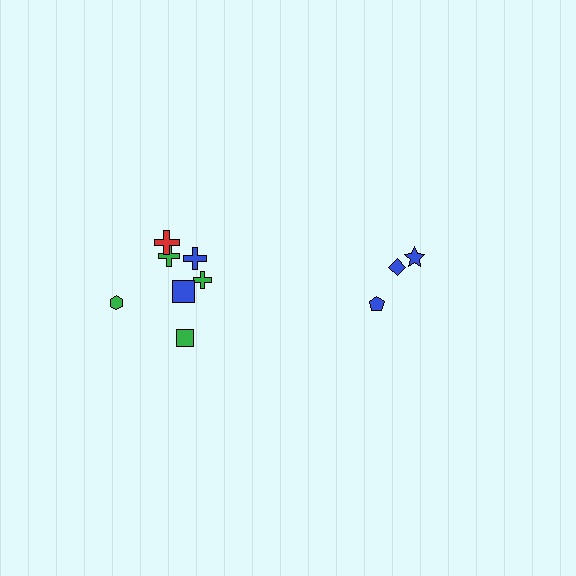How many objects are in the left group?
There are 7 objects.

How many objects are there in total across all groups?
There are 10 objects.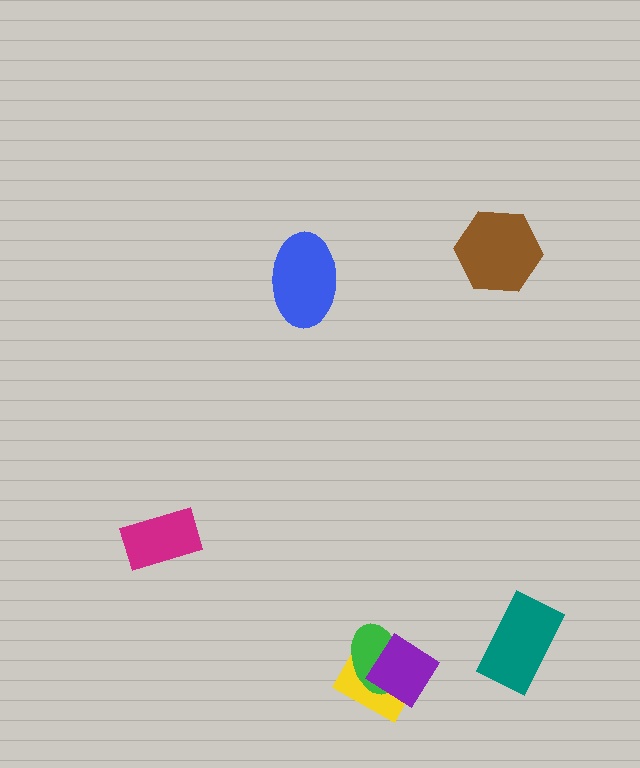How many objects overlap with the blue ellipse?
0 objects overlap with the blue ellipse.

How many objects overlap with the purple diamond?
2 objects overlap with the purple diamond.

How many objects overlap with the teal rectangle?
0 objects overlap with the teal rectangle.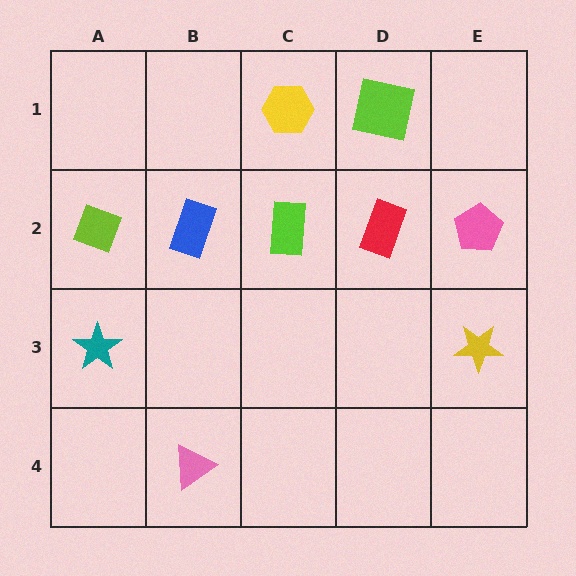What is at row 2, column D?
A red rectangle.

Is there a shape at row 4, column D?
No, that cell is empty.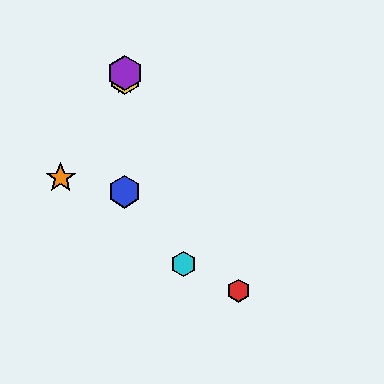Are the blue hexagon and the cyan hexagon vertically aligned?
No, the blue hexagon is at x≈125 and the cyan hexagon is at x≈183.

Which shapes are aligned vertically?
The blue hexagon, the green star, the yellow hexagon, the purple hexagon are aligned vertically.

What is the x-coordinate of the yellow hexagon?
The yellow hexagon is at x≈125.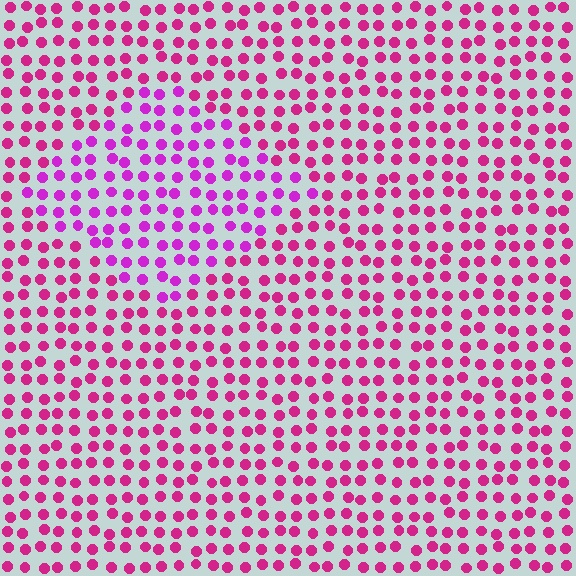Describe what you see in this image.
The image is filled with small magenta elements in a uniform arrangement. A diamond-shaped region is visible where the elements are tinted to a slightly different hue, forming a subtle color boundary.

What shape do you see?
I see a diamond.